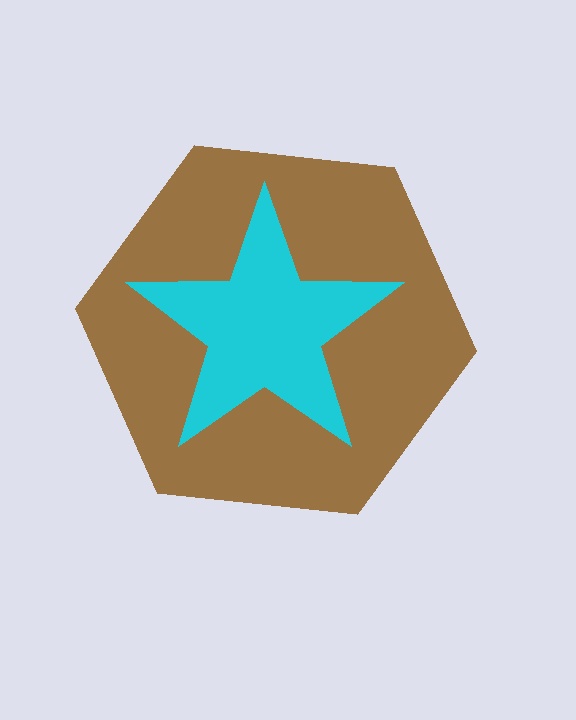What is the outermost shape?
The brown hexagon.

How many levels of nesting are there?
2.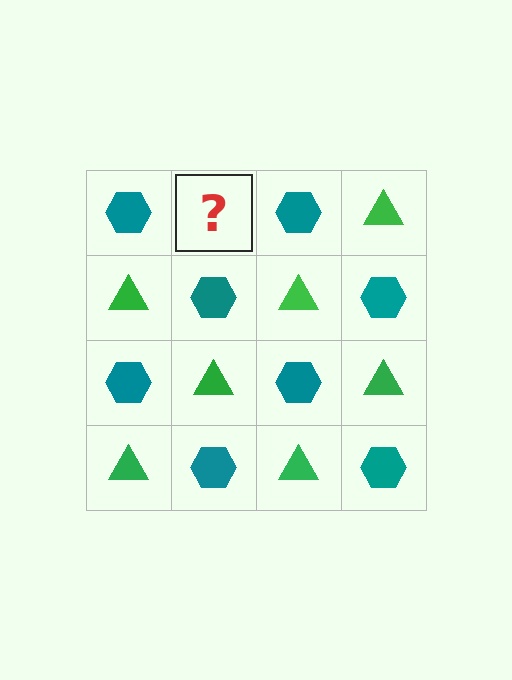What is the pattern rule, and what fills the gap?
The rule is that it alternates teal hexagon and green triangle in a checkerboard pattern. The gap should be filled with a green triangle.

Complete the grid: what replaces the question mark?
The question mark should be replaced with a green triangle.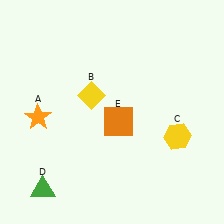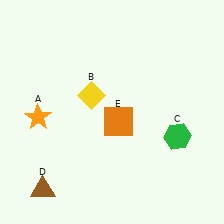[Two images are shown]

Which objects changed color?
C changed from yellow to green. D changed from green to brown.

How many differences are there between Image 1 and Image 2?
There are 2 differences between the two images.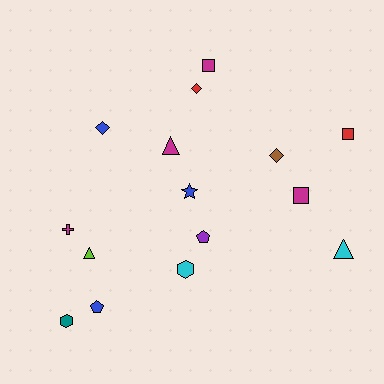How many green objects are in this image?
There are no green objects.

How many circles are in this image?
There are no circles.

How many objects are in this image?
There are 15 objects.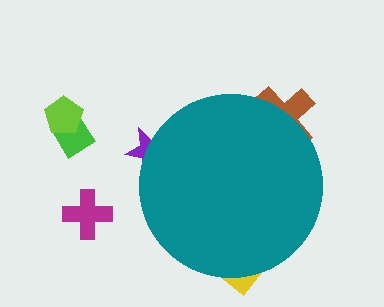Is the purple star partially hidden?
Yes, the purple star is partially hidden behind the teal circle.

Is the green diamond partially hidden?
No, the green diamond is fully visible.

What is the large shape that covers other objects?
A teal circle.